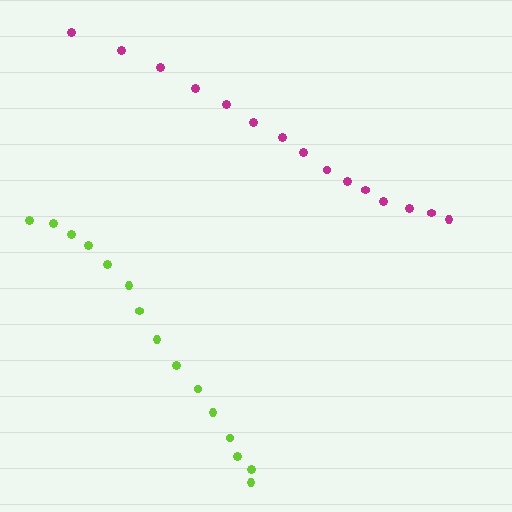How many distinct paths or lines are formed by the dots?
There are 2 distinct paths.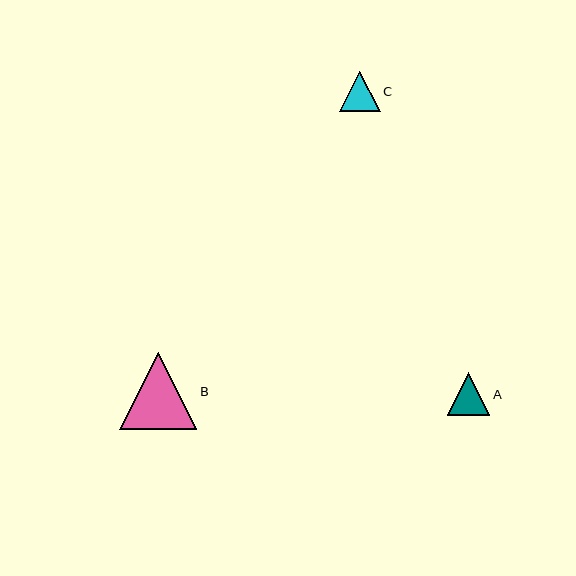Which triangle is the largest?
Triangle B is the largest with a size of approximately 77 pixels.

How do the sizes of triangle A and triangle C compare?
Triangle A and triangle C are approximately the same size.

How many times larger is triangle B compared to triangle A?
Triangle B is approximately 1.8 times the size of triangle A.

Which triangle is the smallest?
Triangle C is the smallest with a size of approximately 40 pixels.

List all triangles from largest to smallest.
From largest to smallest: B, A, C.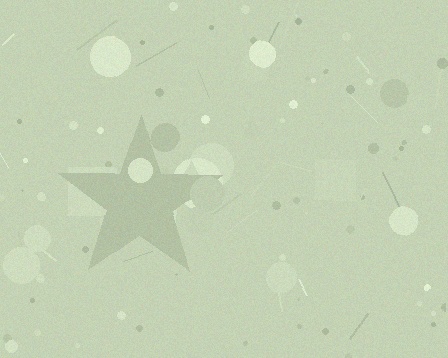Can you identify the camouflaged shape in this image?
The camouflaged shape is a star.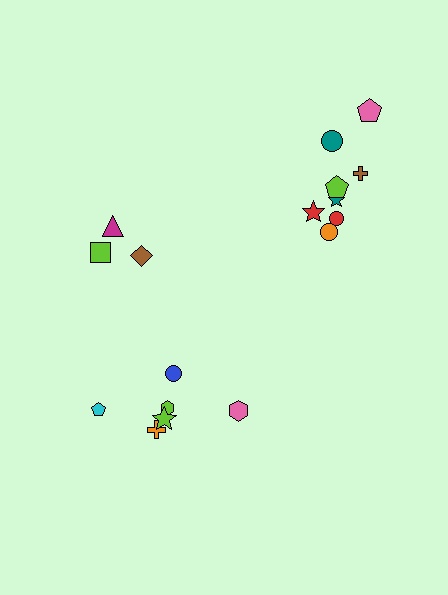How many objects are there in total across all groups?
There are 17 objects.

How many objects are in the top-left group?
There are 3 objects.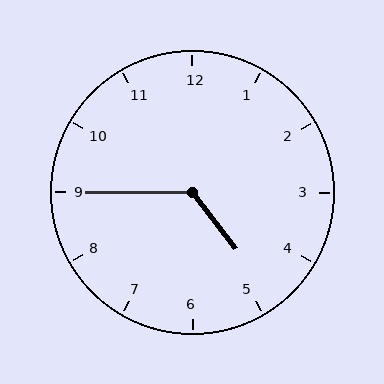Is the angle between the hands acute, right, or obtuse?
It is obtuse.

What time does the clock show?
4:45.